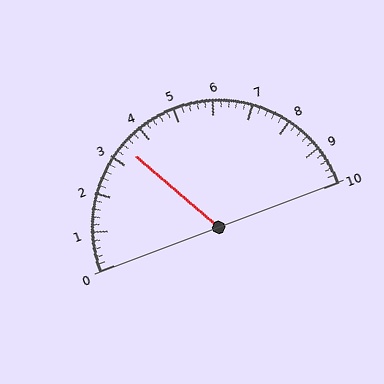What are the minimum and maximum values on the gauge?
The gauge ranges from 0 to 10.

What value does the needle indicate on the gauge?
The needle indicates approximately 3.4.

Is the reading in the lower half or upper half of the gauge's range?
The reading is in the lower half of the range (0 to 10).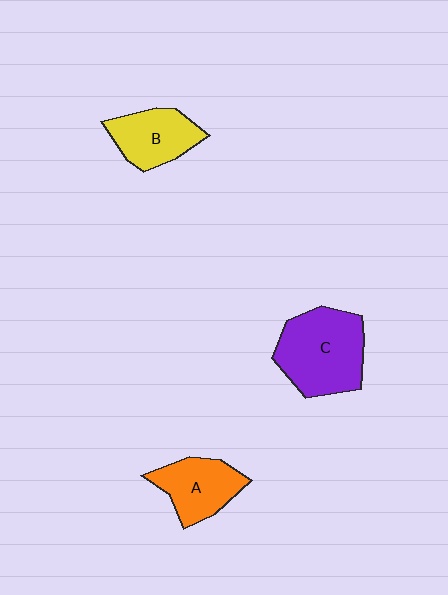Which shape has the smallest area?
Shape B (yellow).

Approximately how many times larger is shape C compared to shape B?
Approximately 1.5 times.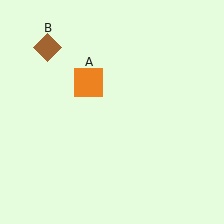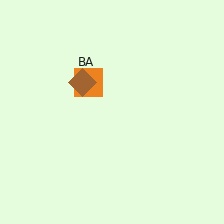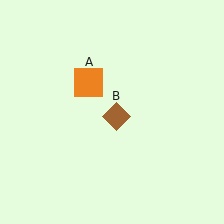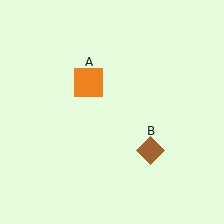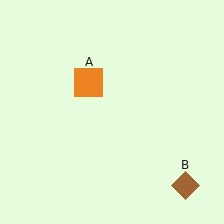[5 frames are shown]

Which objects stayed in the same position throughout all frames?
Orange square (object A) remained stationary.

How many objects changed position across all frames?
1 object changed position: brown diamond (object B).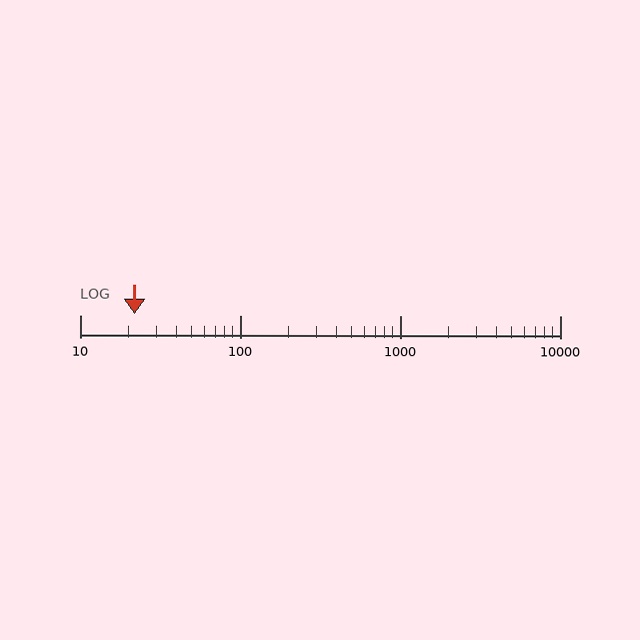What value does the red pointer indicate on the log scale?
The pointer indicates approximately 22.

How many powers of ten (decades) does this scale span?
The scale spans 3 decades, from 10 to 10000.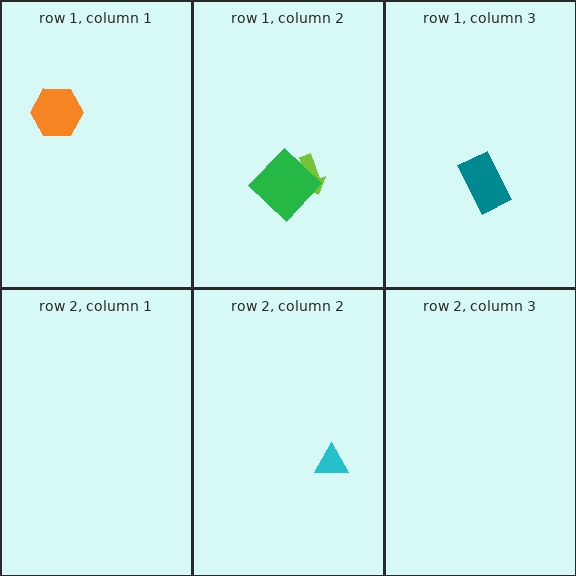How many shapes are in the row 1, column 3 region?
1.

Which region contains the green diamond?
The row 1, column 2 region.